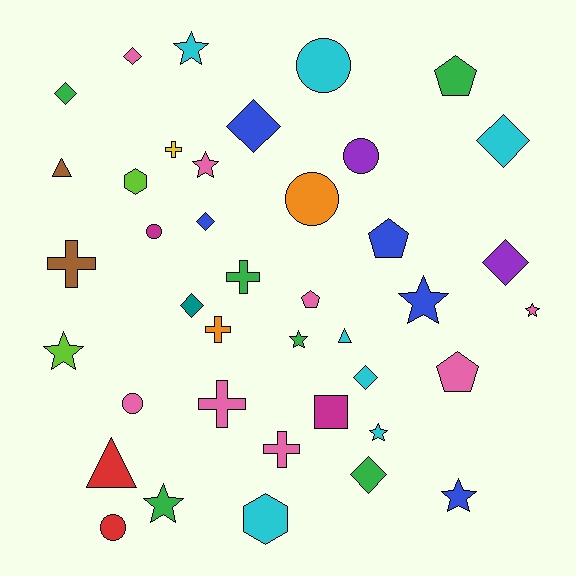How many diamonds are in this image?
There are 9 diamonds.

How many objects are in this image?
There are 40 objects.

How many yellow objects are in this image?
There is 1 yellow object.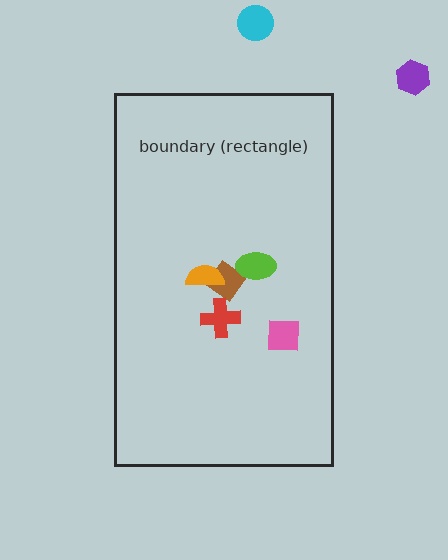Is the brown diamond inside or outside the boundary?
Inside.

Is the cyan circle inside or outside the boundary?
Outside.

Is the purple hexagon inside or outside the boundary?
Outside.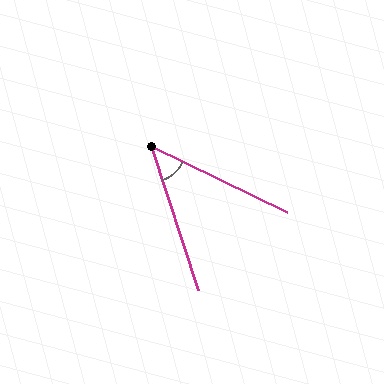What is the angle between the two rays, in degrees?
Approximately 46 degrees.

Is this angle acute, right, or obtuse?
It is acute.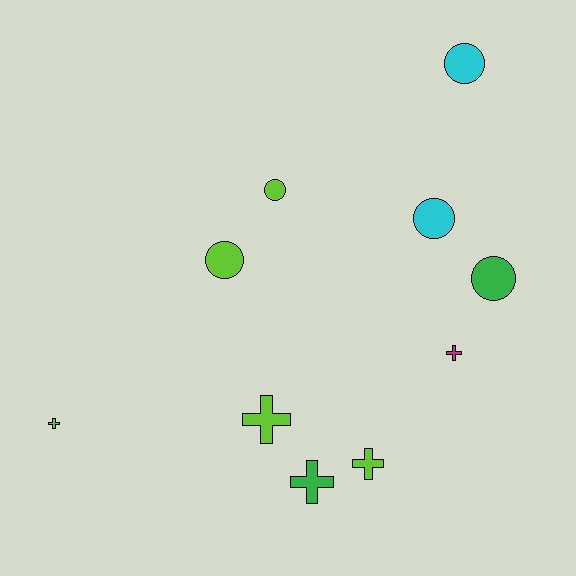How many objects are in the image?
There are 10 objects.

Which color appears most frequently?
Lime, with 5 objects.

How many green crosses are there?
There is 1 green cross.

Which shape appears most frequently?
Circle, with 5 objects.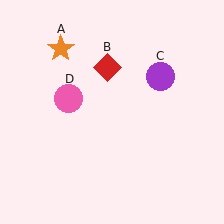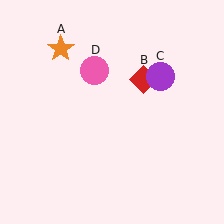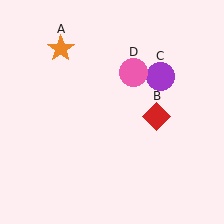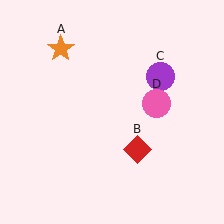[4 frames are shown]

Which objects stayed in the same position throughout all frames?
Orange star (object A) and purple circle (object C) remained stationary.